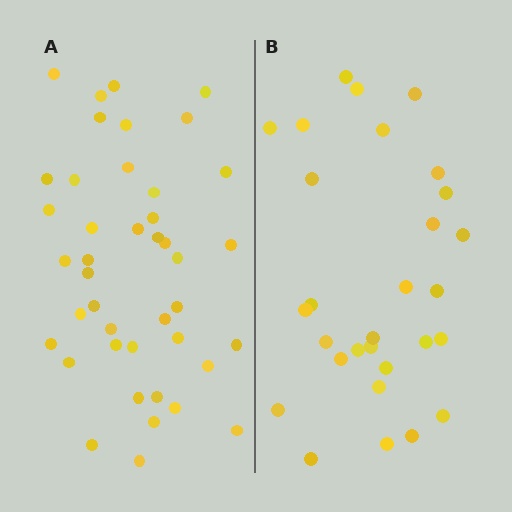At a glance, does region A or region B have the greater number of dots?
Region A (the left region) has more dots.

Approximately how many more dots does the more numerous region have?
Region A has approximately 15 more dots than region B.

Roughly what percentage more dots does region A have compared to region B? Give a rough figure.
About 45% more.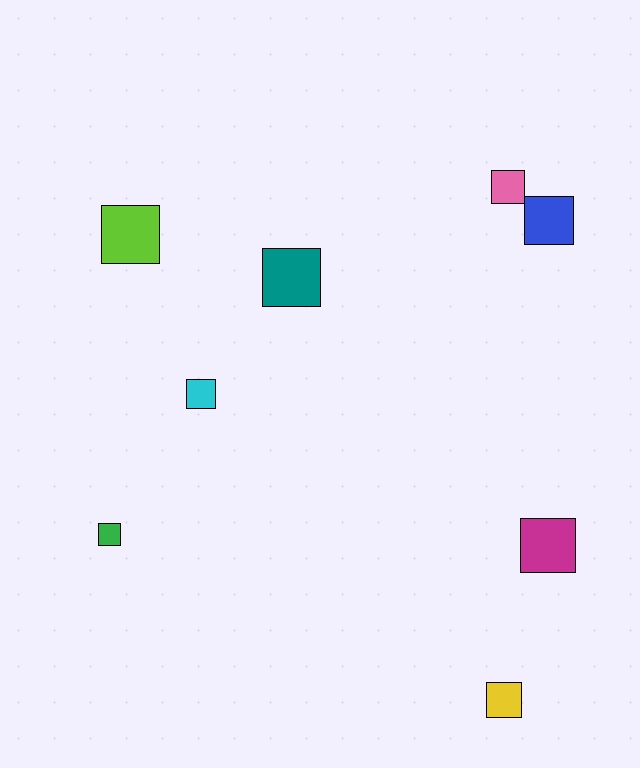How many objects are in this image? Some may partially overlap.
There are 8 objects.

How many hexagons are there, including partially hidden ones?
There are no hexagons.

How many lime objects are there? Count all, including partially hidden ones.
There is 1 lime object.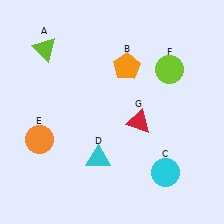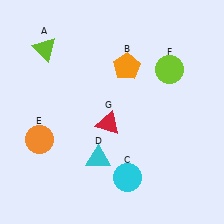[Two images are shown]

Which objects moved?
The objects that moved are: the cyan circle (C), the red triangle (G).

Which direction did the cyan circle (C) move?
The cyan circle (C) moved left.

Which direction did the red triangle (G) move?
The red triangle (G) moved left.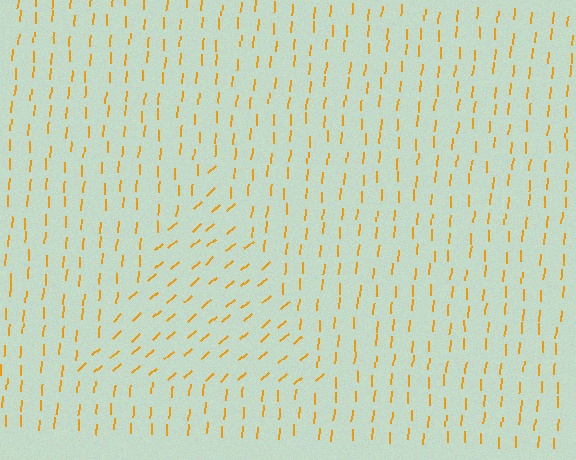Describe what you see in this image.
The image is filled with small orange line segments. A triangle region in the image has lines oriented differently from the surrounding lines, creating a visible texture boundary.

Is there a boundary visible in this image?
Yes, there is a texture boundary formed by a change in line orientation.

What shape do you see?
I see a triangle.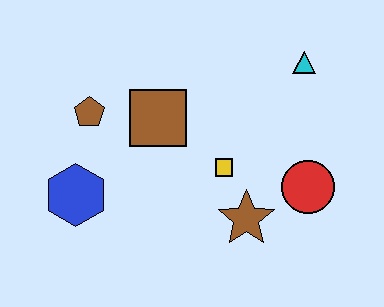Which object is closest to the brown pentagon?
The brown square is closest to the brown pentagon.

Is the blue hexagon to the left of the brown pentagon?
Yes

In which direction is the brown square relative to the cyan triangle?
The brown square is to the left of the cyan triangle.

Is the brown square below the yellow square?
No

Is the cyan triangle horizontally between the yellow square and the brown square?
No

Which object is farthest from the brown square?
The red circle is farthest from the brown square.